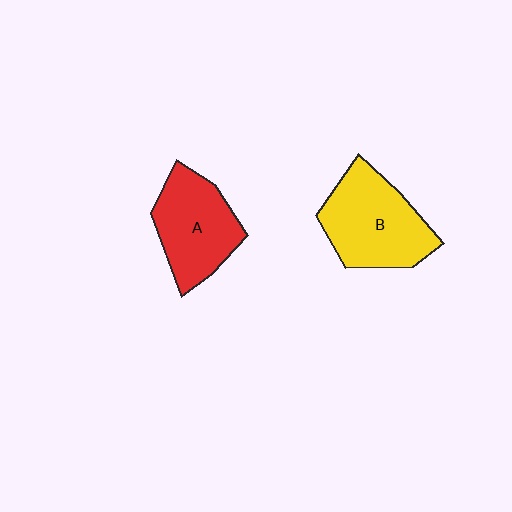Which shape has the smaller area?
Shape A (red).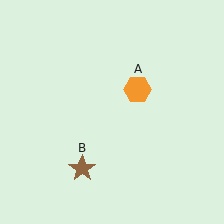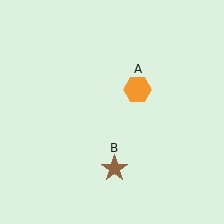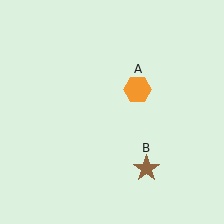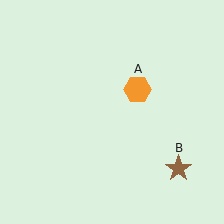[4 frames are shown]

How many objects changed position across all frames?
1 object changed position: brown star (object B).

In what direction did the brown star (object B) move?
The brown star (object B) moved right.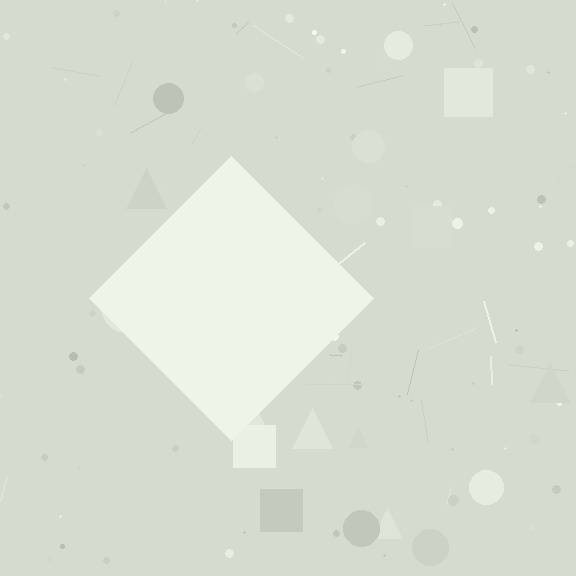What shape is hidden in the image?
A diamond is hidden in the image.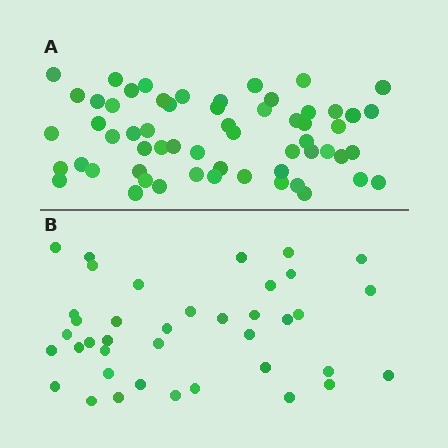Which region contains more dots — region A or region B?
Region A (the top region) has more dots.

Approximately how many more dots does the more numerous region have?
Region A has approximately 20 more dots than region B.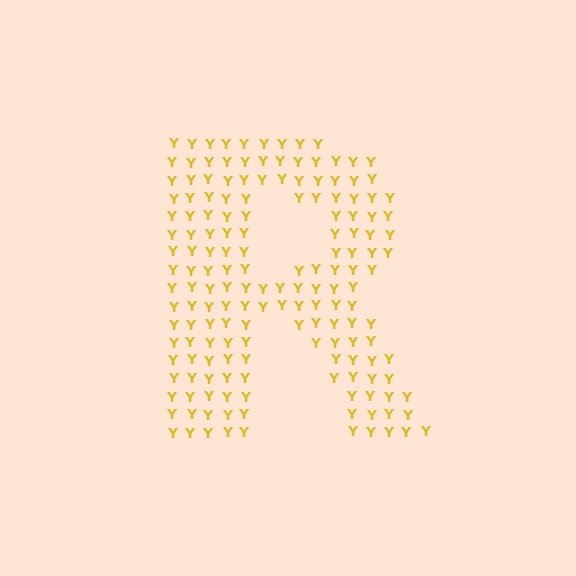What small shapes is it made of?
It is made of small letter Y's.